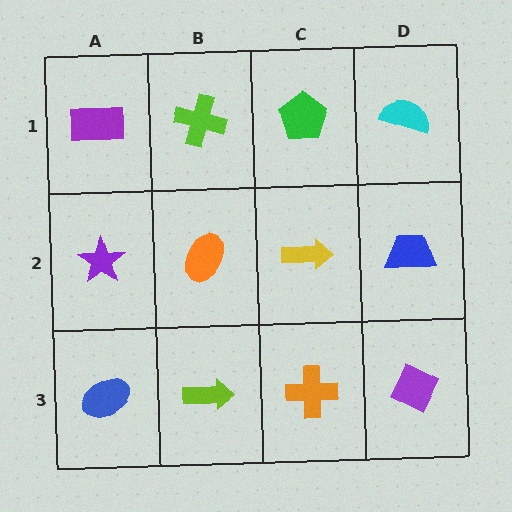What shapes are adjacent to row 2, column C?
A green pentagon (row 1, column C), an orange cross (row 3, column C), an orange ellipse (row 2, column B), a blue trapezoid (row 2, column D).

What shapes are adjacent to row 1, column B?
An orange ellipse (row 2, column B), a purple rectangle (row 1, column A), a green pentagon (row 1, column C).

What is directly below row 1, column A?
A purple star.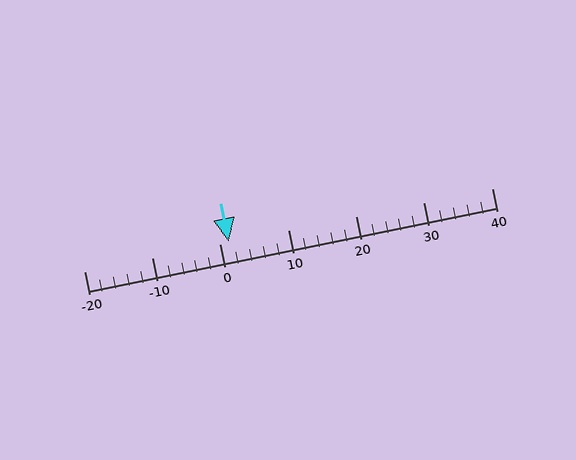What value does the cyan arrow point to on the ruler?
The cyan arrow points to approximately 1.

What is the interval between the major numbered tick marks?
The major tick marks are spaced 10 units apart.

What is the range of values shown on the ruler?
The ruler shows values from -20 to 40.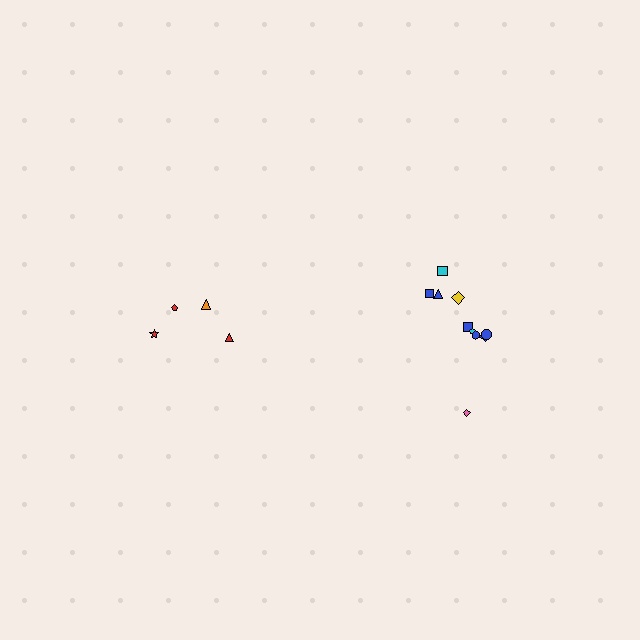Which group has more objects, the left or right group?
The right group.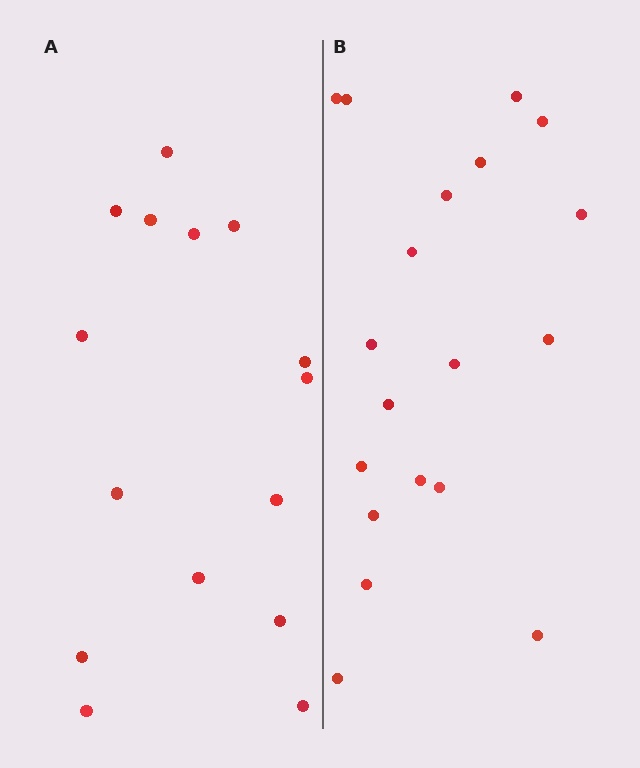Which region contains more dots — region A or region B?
Region B (the right region) has more dots.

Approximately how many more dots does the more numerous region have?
Region B has about 4 more dots than region A.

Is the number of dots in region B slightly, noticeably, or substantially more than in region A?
Region B has noticeably more, but not dramatically so. The ratio is roughly 1.3 to 1.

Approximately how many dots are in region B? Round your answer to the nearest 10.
About 20 dots. (The exact count is 19, which rounds to 20.)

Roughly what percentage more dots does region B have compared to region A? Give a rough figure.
About 25% more.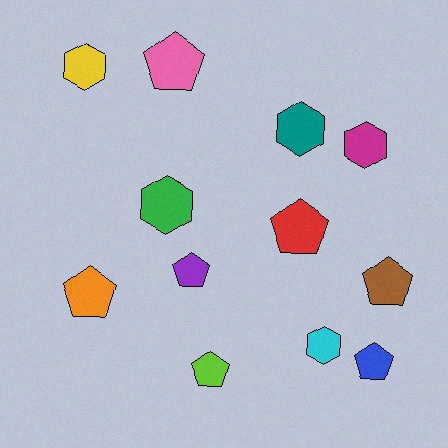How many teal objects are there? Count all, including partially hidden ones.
There is 1 teal object.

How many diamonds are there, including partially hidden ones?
There are no diamonds.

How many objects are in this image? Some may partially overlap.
There are 12 objects.